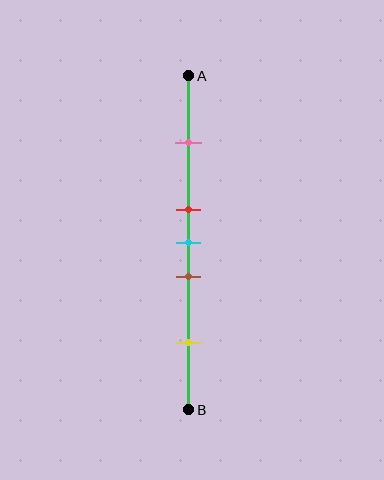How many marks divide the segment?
There are 5 marks dividing the segment.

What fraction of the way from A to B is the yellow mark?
The yellow mark is approximately 80% (0.8) of the way from A to B.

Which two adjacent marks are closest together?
The red and cyan marks are the closest adjacent pair.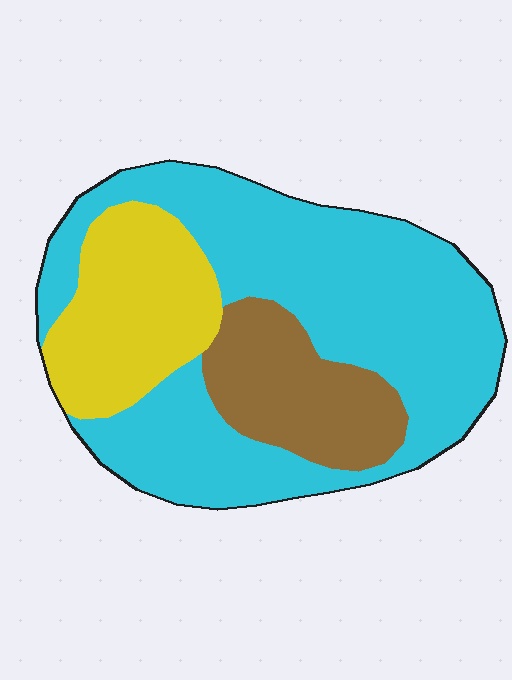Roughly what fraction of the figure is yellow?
Yellow takes up about one fifth (1/5) of the figure.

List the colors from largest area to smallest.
From largest to smallest: cyan, yellow, brown.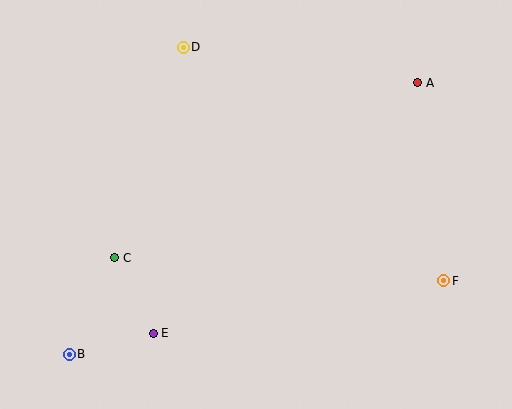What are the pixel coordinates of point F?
Point F is at (444, 281).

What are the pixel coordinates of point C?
Point C is at (115, 258).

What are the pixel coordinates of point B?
Point B is at (69, 354).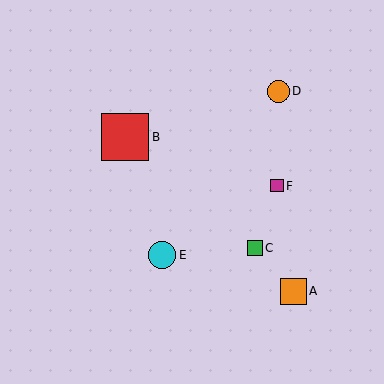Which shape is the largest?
The red square (labeled B) is the largest.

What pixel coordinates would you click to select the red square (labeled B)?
Click at (125, 137) to select the red square B.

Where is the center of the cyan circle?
The center of the cyan circle is at (162, 255).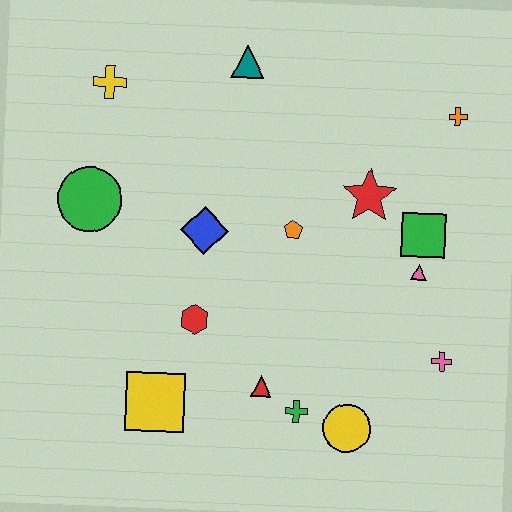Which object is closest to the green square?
The pink triangle is closest to the green square.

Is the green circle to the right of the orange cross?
No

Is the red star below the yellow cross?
Yes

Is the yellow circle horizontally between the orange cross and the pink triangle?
No